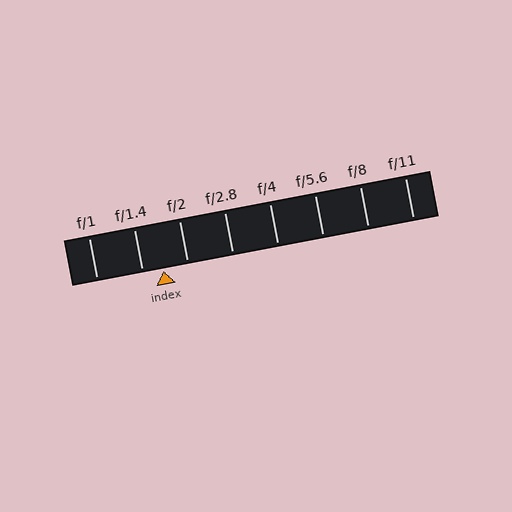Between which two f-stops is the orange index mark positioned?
The index mark is between f/1.4 and f/2.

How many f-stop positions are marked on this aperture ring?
There are 8 f-stop positions marked.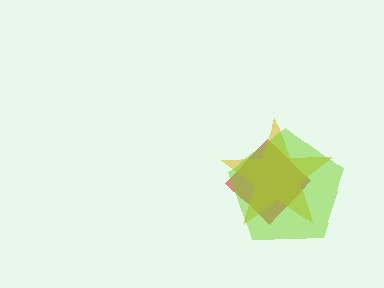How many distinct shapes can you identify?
There are 3 distinct shapes: a red diamond, a yellow star, a lime pentagon.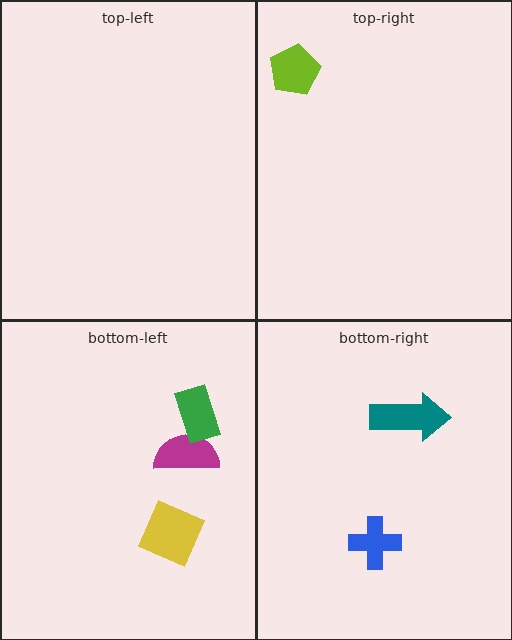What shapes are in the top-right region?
The lime pentagon.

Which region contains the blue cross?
The bottom-right region.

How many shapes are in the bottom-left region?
3.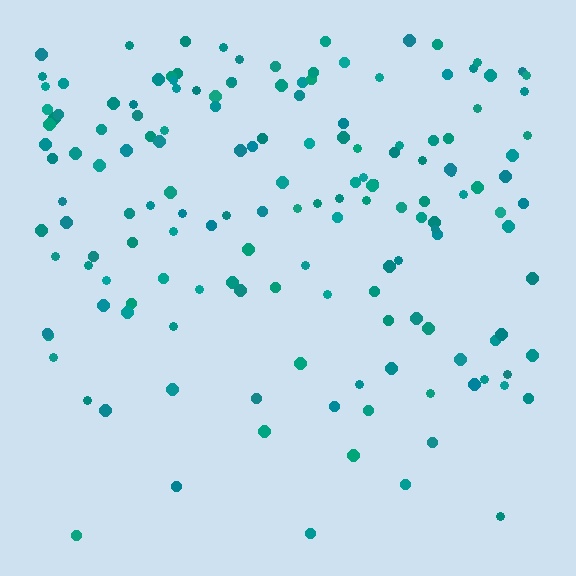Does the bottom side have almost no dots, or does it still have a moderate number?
Still a moderate number, just noticeably fewer than the top.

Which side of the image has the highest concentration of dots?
The top.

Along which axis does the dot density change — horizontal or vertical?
Vertical.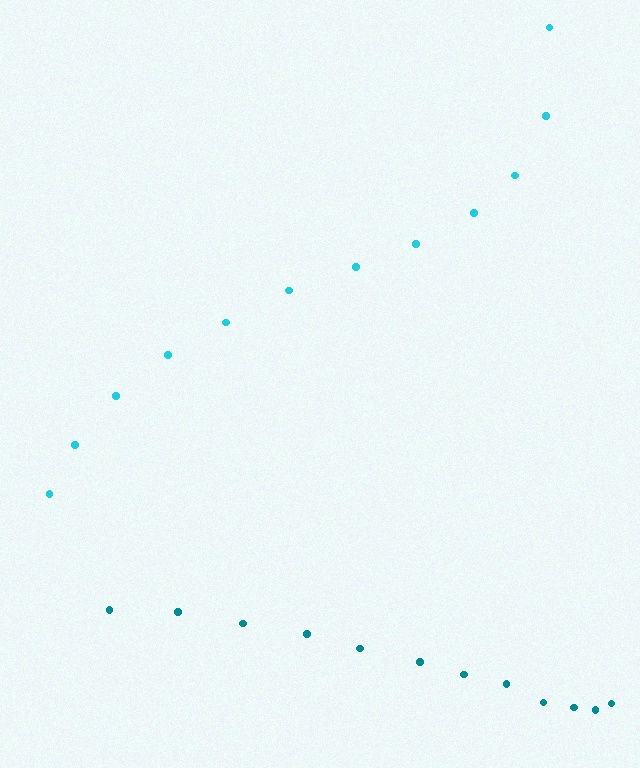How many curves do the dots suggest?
There are 2 distinct paths.